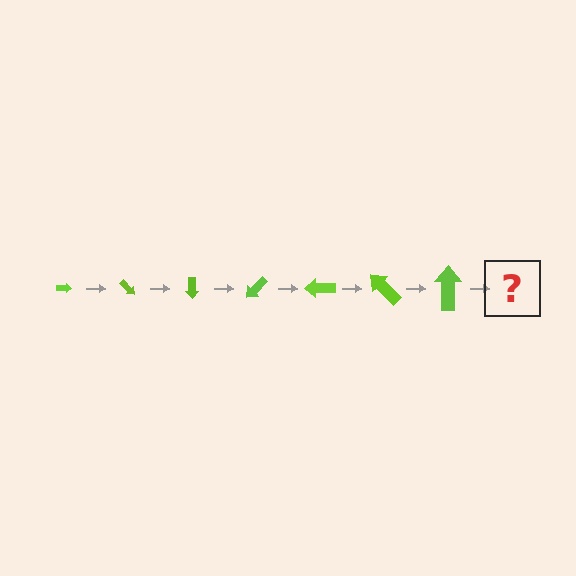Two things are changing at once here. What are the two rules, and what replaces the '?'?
The two rules are that the arrow grows larger each step and it rotates 45 degrees each step. The '?' should be an arrow, larger than the previous one and rotated 315 degrees from the start.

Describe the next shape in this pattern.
It should be an arrow, larger than the previous one and rotated 315 degrees from the start.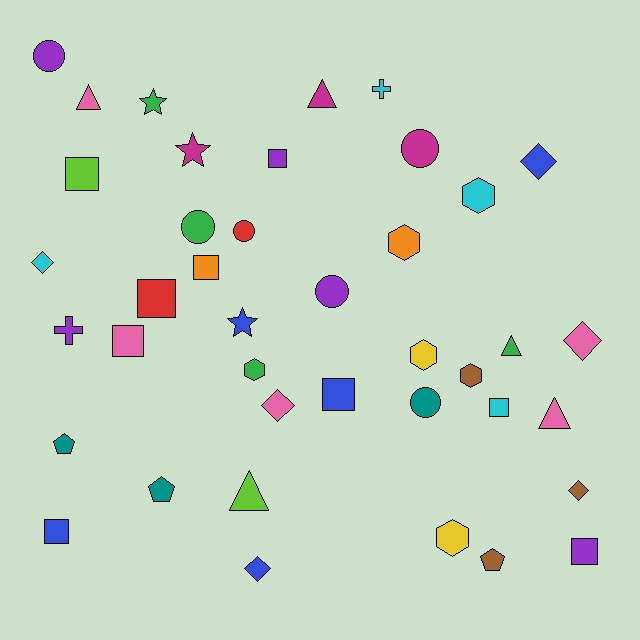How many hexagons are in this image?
There are 6 hexagons.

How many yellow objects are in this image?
There are 2 yellow objects.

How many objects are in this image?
There are 40 objects.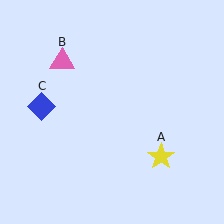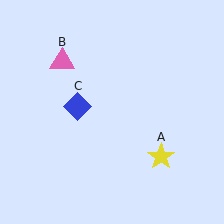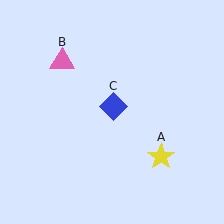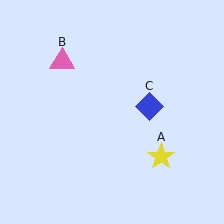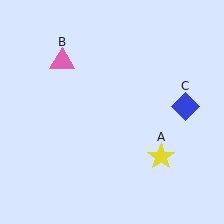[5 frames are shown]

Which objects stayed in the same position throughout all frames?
Yellow star (object A) and pink triangle (object B) remained stationary.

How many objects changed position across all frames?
1 object changed position: blue diamond (object C).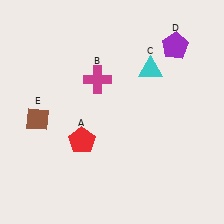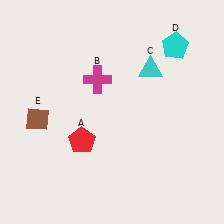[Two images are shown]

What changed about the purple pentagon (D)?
In Image 1, D is purple. In Image 2, it changed to cyan.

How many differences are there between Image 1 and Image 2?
There is 1 difference between the two images.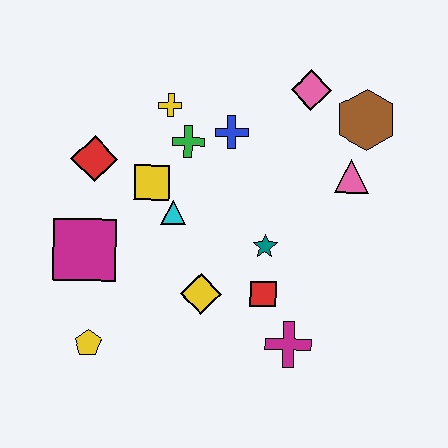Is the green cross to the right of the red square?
No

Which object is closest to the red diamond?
The yellow square is closest to the red diamond.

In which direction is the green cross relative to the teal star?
The green cross is above the teal star.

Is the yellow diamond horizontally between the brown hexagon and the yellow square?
Yes